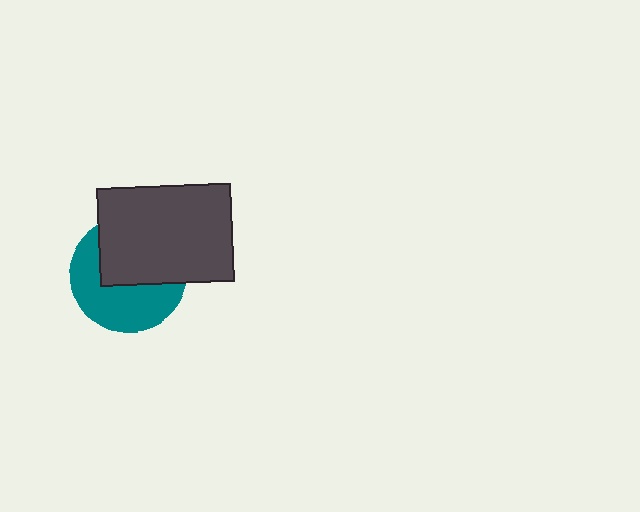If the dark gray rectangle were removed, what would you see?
You would see the complete teal circle.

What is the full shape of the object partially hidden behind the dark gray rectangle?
The partially hidden object is a teal circle.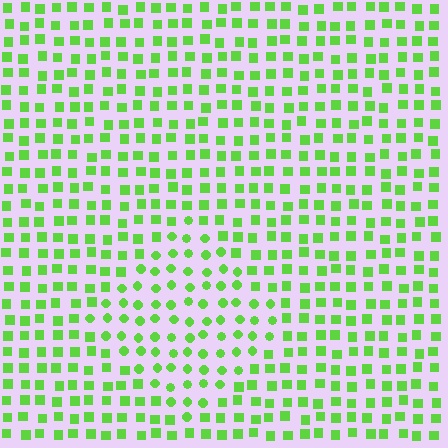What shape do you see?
I see a diamond.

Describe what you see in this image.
The image is filled with small lime elements arranged in a uniform grid. A diamond-shaped region contains circles, while the surrounding area contains squares. The boundary is defined purely by the change in element shape.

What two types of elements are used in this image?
The image uses circles inside the diamond region and squares outside it.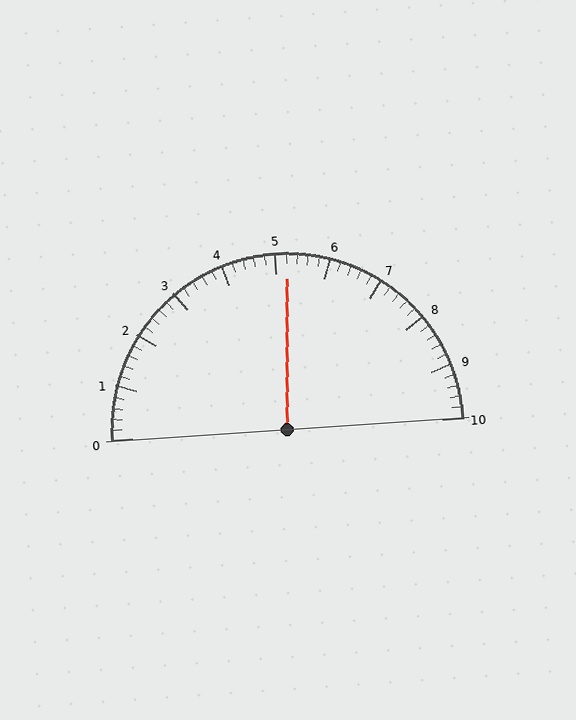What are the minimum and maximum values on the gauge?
The gauge ranges from 0 to 10.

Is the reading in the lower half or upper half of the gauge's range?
The reading is in the upper half of the range (0 to 10).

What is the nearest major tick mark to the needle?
The nearest major tick mark is 5.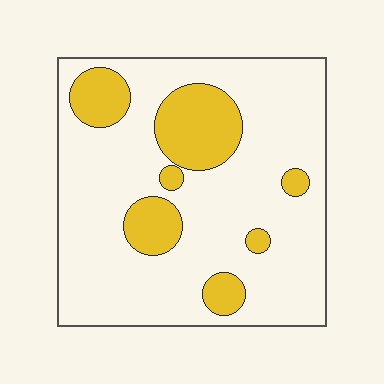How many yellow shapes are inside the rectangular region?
7.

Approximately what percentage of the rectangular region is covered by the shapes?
Approximately 20%.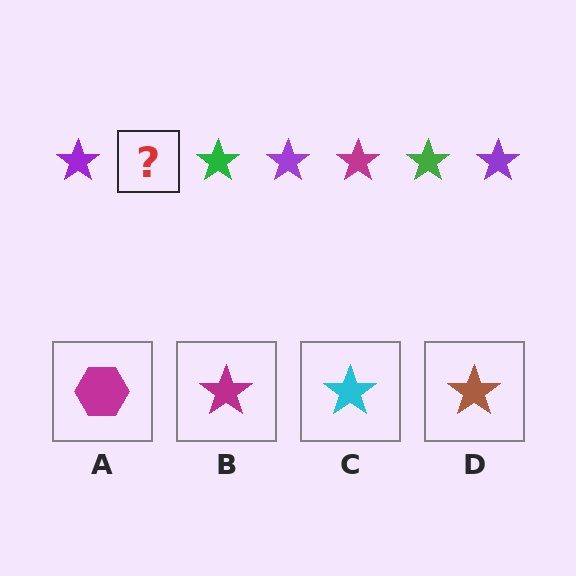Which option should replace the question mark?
Option B.